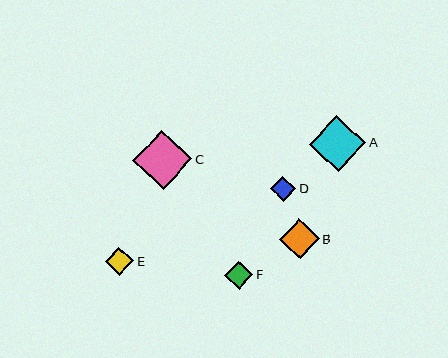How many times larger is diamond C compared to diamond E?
Diamond C is approximately 2.1 times the size of diamond E.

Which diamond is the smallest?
Diamond D is the smallest with a size of approximately 25 pixels.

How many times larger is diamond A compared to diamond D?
Diamond A is approximately 2.2 times the size of diamond D.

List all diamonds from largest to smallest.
From largest to smallest: C, A, B, E, F, D.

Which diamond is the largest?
Diamond C is the largest with a size of approximately 59 pixels.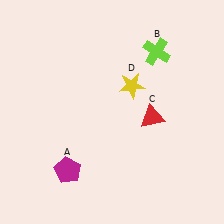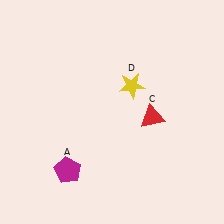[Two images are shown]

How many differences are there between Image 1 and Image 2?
There is 1 difference between the two images.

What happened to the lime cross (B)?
The lime cross (B) was removed in Image 2. It was in the top-right area of Image 1.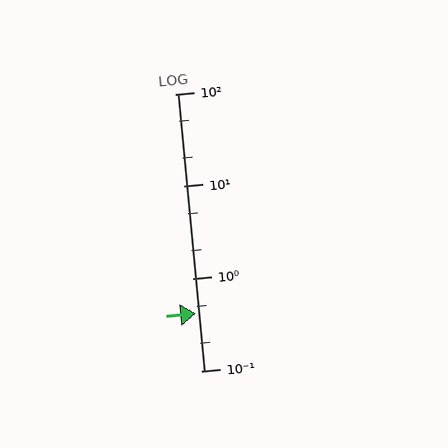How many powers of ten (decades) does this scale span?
The scale spans 3 decades, from 0.1 to 100.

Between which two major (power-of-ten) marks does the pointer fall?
The pointer is between 0.1 and 1.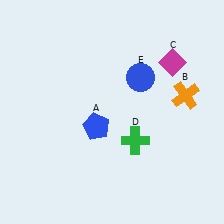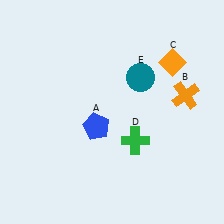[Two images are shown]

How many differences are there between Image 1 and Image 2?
There are 2 differences between the two images.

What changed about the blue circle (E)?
In Image 1, E is blue. In Image 2, it changed to teal.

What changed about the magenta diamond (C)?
In Image 1, C is magenta. In Image 2, it changed to orange.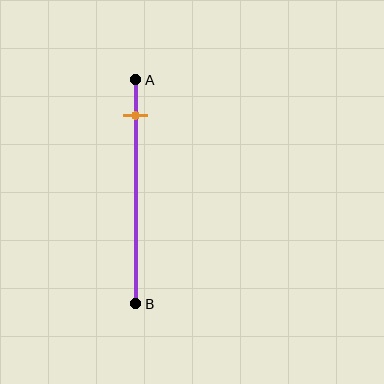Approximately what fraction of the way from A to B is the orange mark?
The orange mark is approximately 15% of the way from A to B.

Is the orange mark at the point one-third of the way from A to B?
No, the mark is at about 15% from A, not at the 33% one-third point.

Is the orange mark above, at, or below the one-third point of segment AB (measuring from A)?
The orange mark is above the one-third point of segment AB.